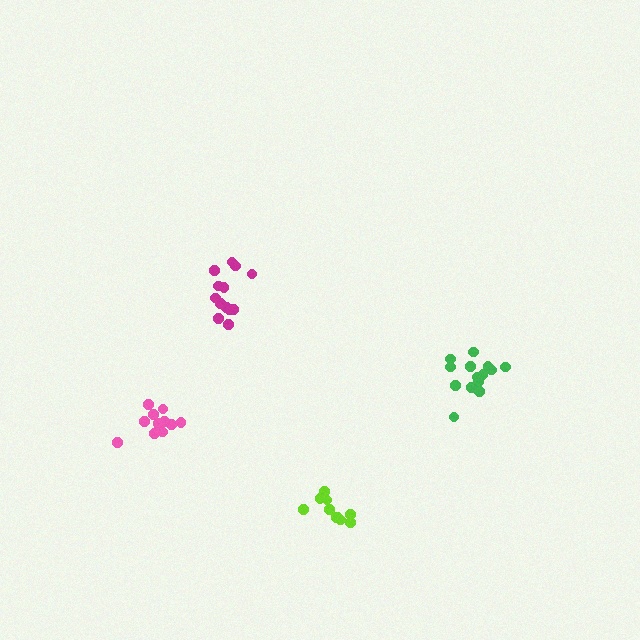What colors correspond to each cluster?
The clusters are colored: green, magenta, pink, lime.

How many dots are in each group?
Group 1: 14 dots, Group 2: 13 dots, Group 3: 12 dots, Group 4: 10 dots (49 total).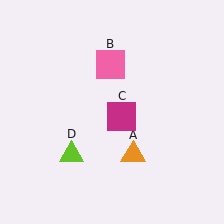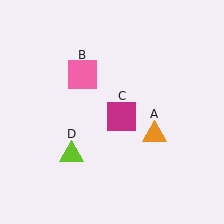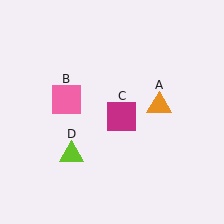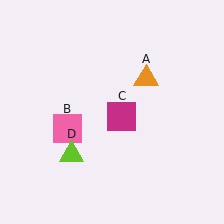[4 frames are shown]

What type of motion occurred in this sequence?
The orange triangle (object A), pink square (object B) rotated counterclockwise around the center of the scene.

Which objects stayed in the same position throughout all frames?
Magenta square (object C) and lime triangle (object D) remained stationary.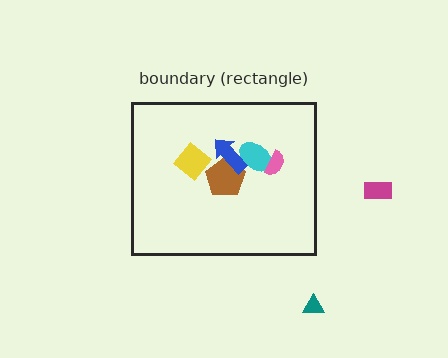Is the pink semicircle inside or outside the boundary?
Inside.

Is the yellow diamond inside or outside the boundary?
Inside.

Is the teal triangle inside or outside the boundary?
Outside.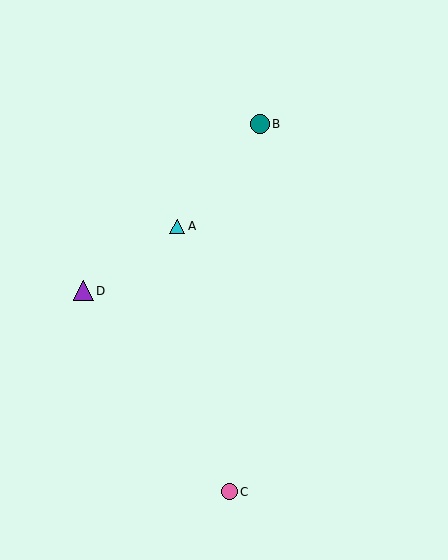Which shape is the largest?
The purple triangle (labeled D) is the largest.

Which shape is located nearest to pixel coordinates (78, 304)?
The purple triangle (labeled D) at (83, 291) is nearest to that location.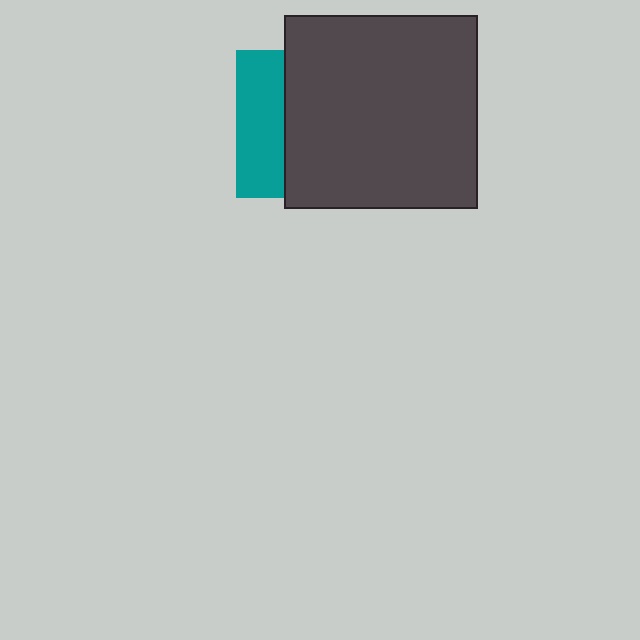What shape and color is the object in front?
The object in front is a dark gray square.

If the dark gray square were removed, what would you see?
You would see the complete teal square.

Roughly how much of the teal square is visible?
A small part of it is visible (roughly 32%).